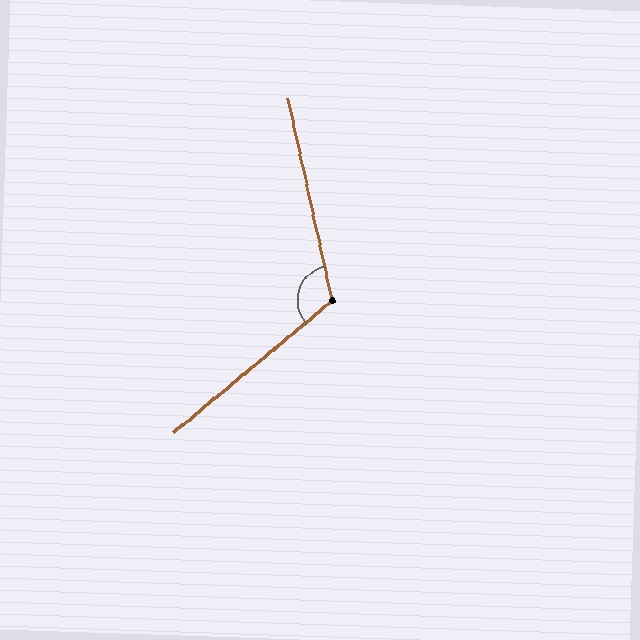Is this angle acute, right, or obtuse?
It is obtuse.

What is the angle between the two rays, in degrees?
Approximately 118 degrees.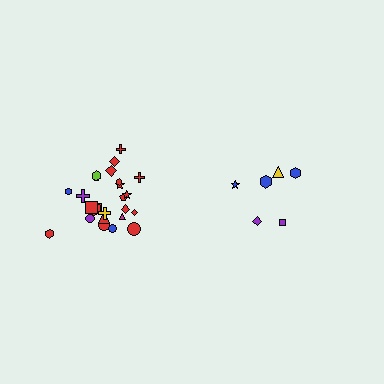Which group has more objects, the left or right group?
The left group.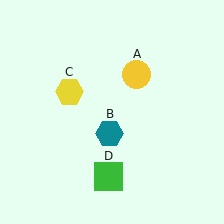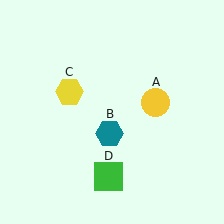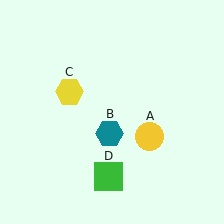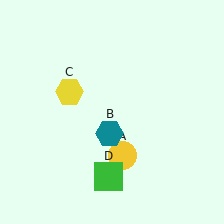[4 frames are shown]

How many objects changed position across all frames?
1 object changed position: yellow circle (object A).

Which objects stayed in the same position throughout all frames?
Teal hexagon (object B) and yellow hexagon (object C) and green square (object D) remained stationary.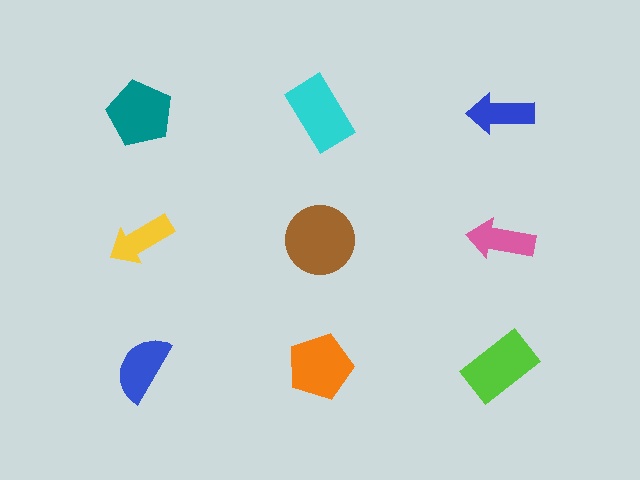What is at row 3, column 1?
A blue semicircle.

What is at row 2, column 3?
A pink arrow.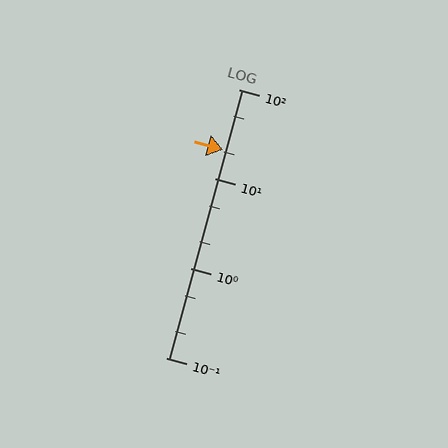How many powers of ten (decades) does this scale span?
The scale spans 3 decades, from 0.1 to 100.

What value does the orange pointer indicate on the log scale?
The pointer indicates approximately 21.